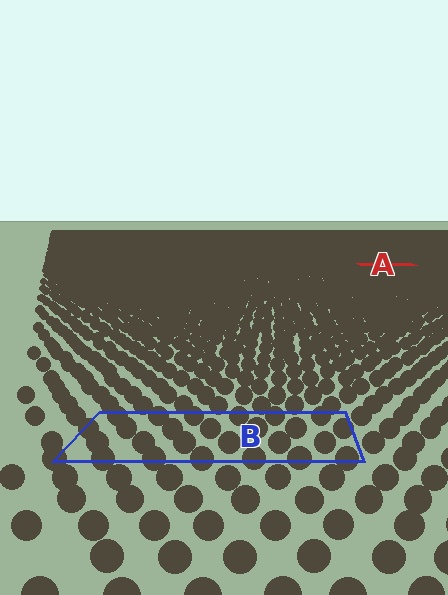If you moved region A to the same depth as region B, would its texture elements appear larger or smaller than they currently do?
They would appear larger. At a closer depth, the same texture elements are projected at a bigger on-screen size.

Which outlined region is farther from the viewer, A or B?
Region A is farther from the viewer — the texture elements inside it appear smaller and more densely packed.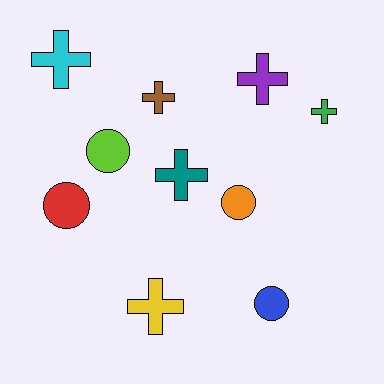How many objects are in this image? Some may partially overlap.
There are 10 objects.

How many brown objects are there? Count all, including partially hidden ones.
There is 1 brown object.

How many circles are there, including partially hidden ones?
There are 4 circles.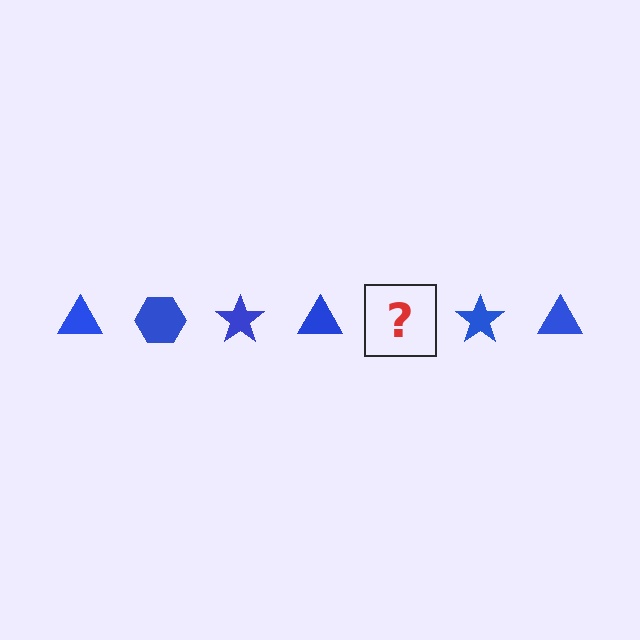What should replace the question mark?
The question mark should be replaced with a blue hexagon.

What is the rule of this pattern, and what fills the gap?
The rule is that the pattern cycles through triangle, hexagon, star shapes in blue. The gap should be filled with a blue hexagon.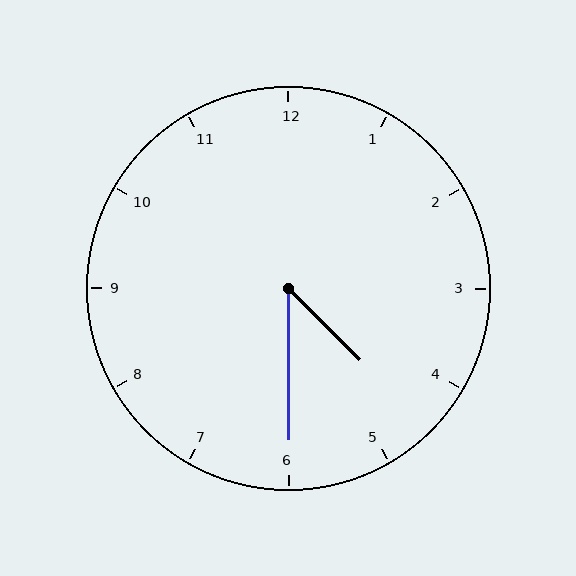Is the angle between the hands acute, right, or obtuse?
It is acute.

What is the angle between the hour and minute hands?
Approximately 45 degrees.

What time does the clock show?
4:30.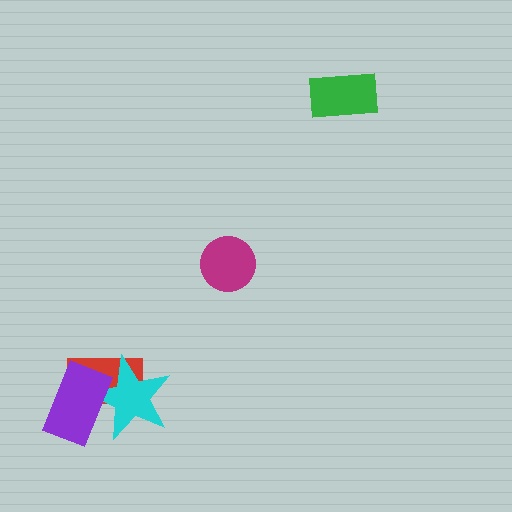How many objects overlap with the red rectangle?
2 objects overlap with the red rectangle.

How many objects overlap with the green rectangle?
0 objects overlap with the green rectangle.